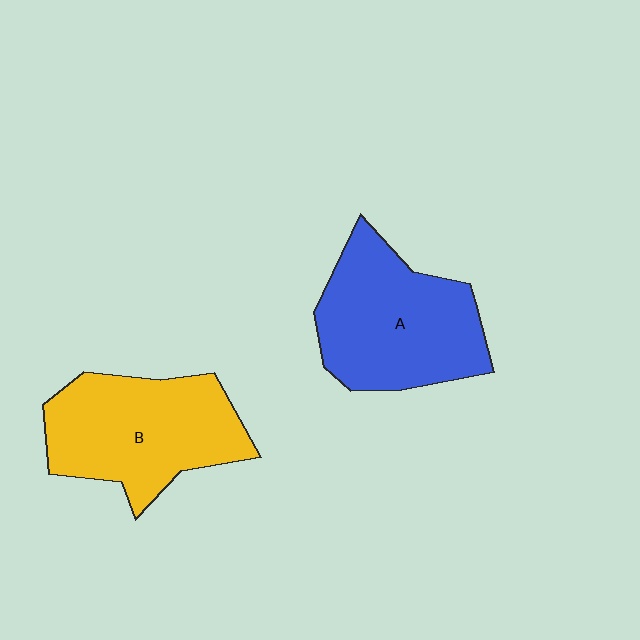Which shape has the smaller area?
Shape B (yellow).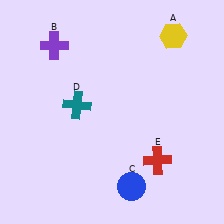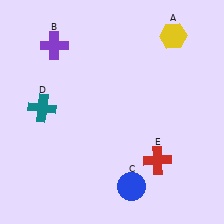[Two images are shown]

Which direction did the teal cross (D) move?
The teal cross (D) moved left.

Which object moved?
The teal cross (D) moved left.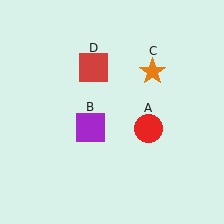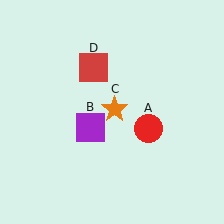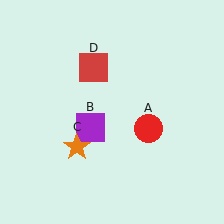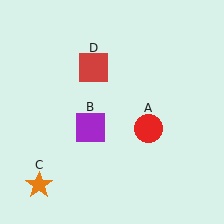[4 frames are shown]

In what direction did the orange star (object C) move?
The orange star (object C) moved down and to the left.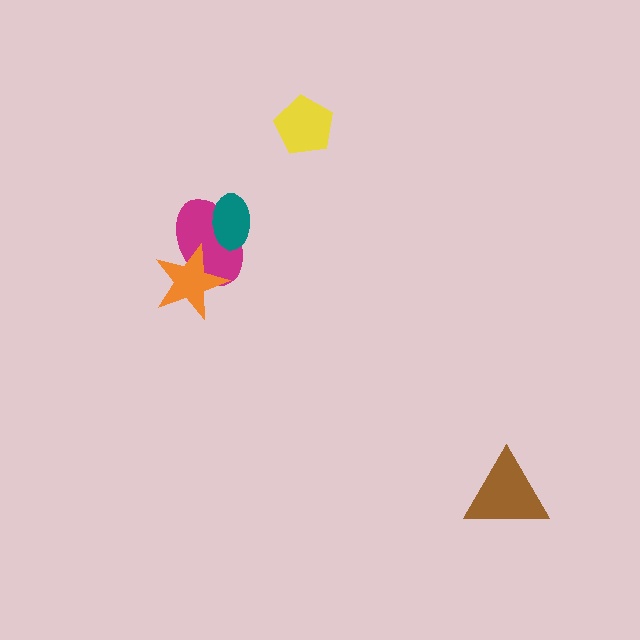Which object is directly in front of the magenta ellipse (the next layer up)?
The teal ellipse is directly in front of the magenta ellipse.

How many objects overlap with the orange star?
1 object overlaps with the orange star.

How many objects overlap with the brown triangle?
0 objects overlap with the brown triangle.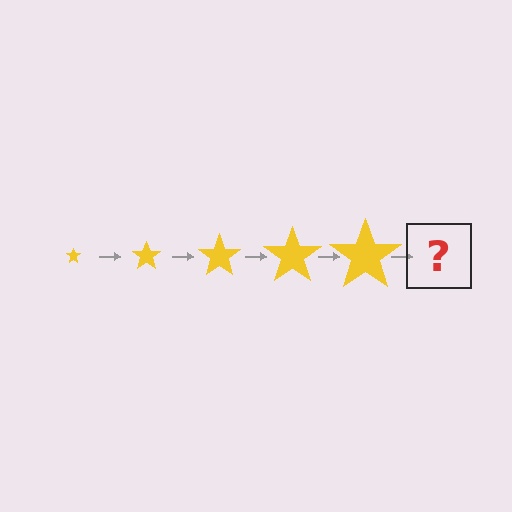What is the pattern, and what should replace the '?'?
The pattern is that the star gets progressively larger each step. The '?' should be a yellow star, larger than the previous one.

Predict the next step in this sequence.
The next step is a yellow star, larger than the previous one.